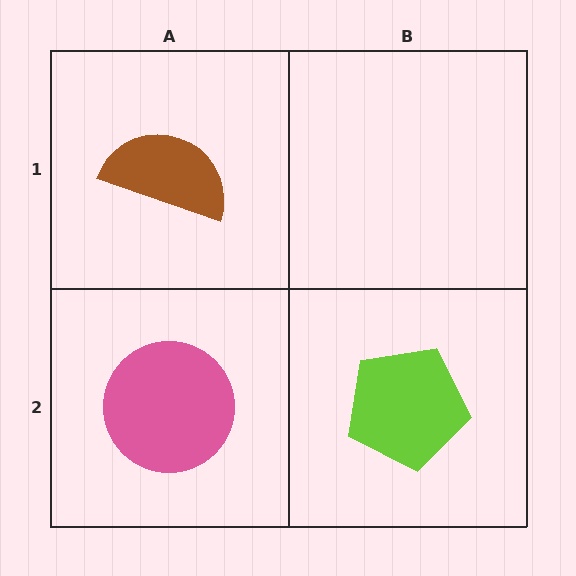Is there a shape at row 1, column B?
No, that cell is empty.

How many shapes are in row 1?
1 shape.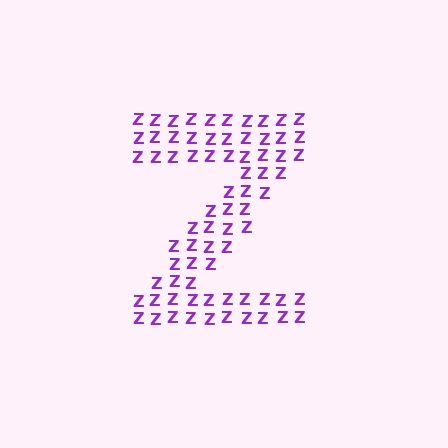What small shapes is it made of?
It is made of small letter Z's.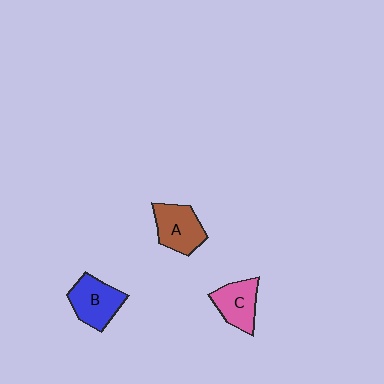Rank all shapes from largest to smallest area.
From largest to smallest: B (blue), A (brown), C (pink).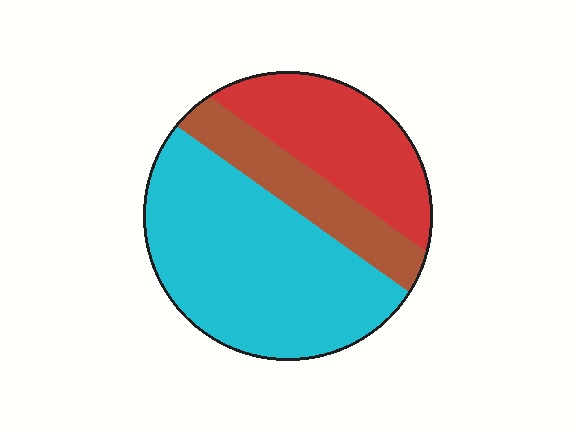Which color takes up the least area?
Brown, at roughly 20%.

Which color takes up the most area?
Cyan, at roughly 55%.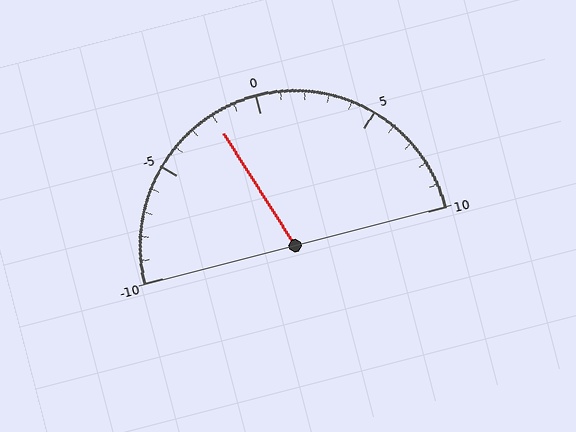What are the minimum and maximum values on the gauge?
The gauge ranges from -10 to 10.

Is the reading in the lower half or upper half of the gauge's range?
The reading is in the lower half of the range (-10 to 10).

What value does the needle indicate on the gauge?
The needle indicates approximately -2.